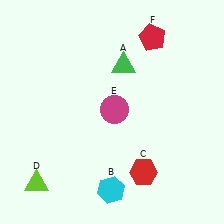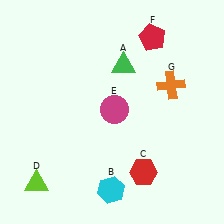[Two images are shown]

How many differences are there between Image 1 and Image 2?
There is 1 difference between the two images.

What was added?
An orange cross (G) was added in Image 2.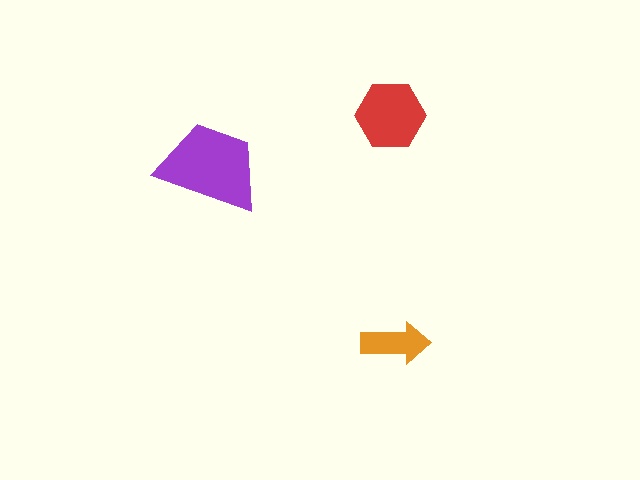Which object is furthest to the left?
The purple trapezoid is leftmost.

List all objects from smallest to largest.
The orange arrow, the red hexagon, the purple trapezoid.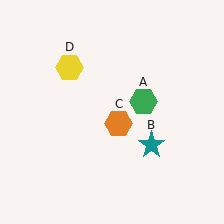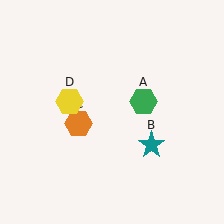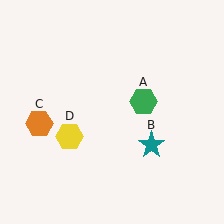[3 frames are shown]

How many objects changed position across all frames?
2 objects changed position: orange hexagon (object C), yellow hexagon (object D).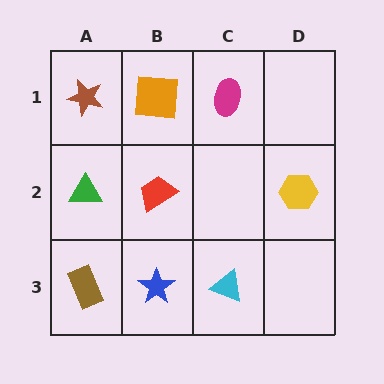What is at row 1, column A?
A brown star.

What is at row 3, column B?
A blue star.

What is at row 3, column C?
A cyan triangle.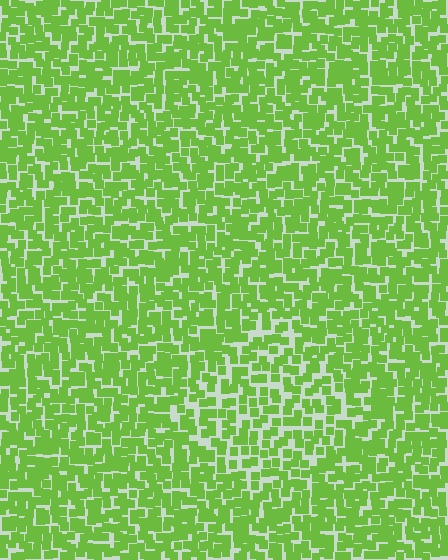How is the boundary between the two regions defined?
The boundary is defined by a change in element density (approximately 1.5x ratio). All elements are the same color, size, and shape.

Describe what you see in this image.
The image contains small lime elements arranged at two different densities. A diamond-shaped region is visible where the elements are less densely packed than the surrounding area.